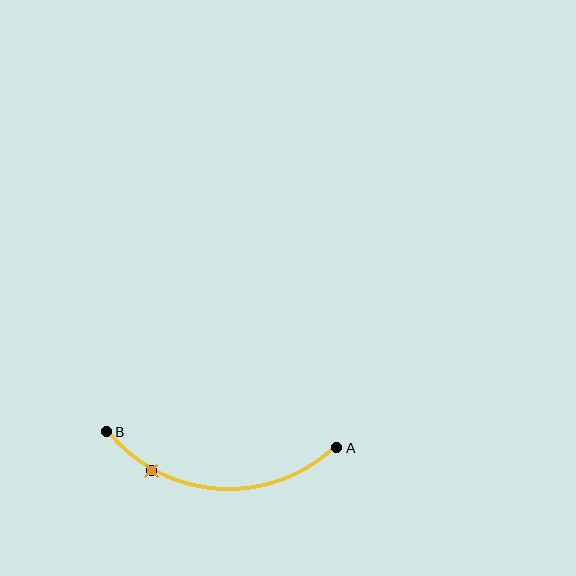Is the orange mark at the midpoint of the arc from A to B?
No. The orange mark lies on the arc but is closer to endpoint B. The arc midpoint would be at the point on the curve equidistant along the arc from both A and B.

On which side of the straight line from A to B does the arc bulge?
The arc bulges below the straight line connecting A and B.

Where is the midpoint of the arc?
The arc midpoint is the point on the curve farthest from the straight line joining A and B. It sits below that line.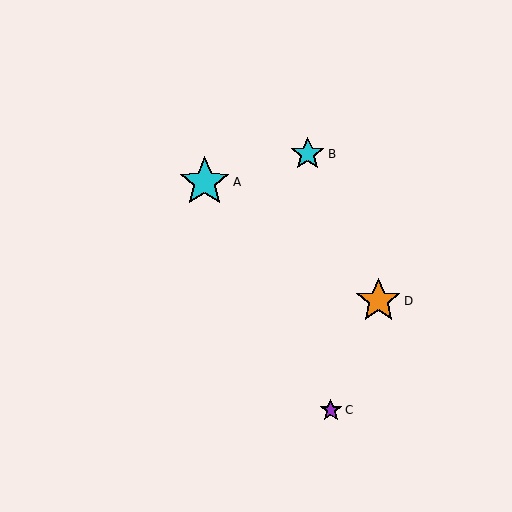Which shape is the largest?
The cyan star (labeled A) is the largest.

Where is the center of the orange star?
The center of the orange star is at (378, 301).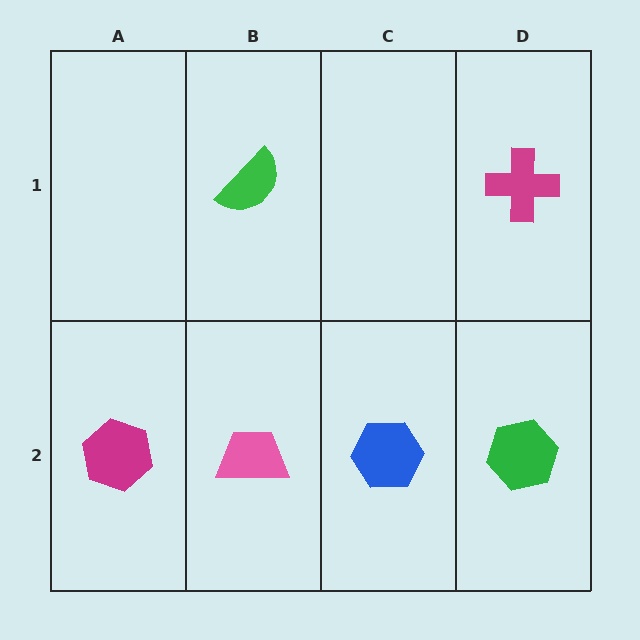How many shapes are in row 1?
2 shapes.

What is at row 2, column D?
A green hexagon.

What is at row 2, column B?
A pink trapezoid.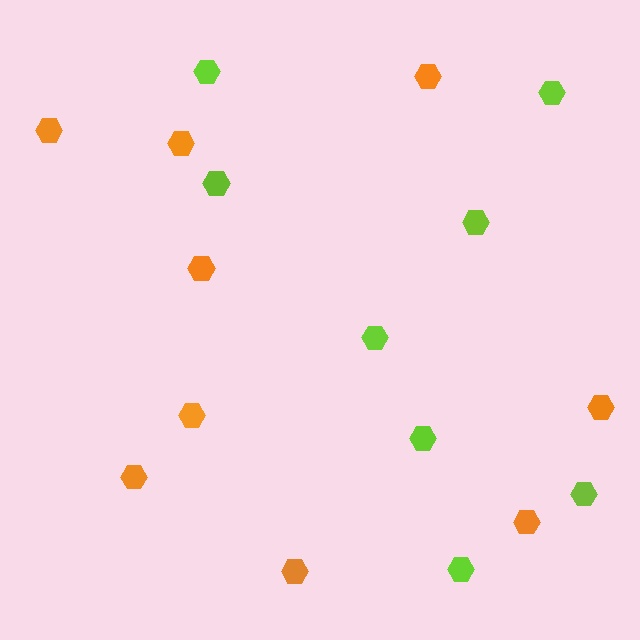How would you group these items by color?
There are 2 groups: one group of orange hexagons (9) and one group of lime hexagons (8).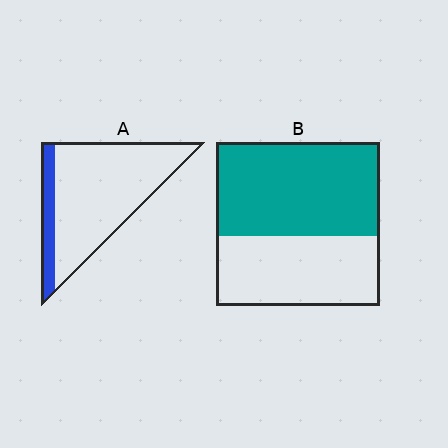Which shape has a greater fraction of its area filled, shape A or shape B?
Shape B.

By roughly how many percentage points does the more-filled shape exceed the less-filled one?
By roughly 40 percentage points (B over A).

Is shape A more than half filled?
No.